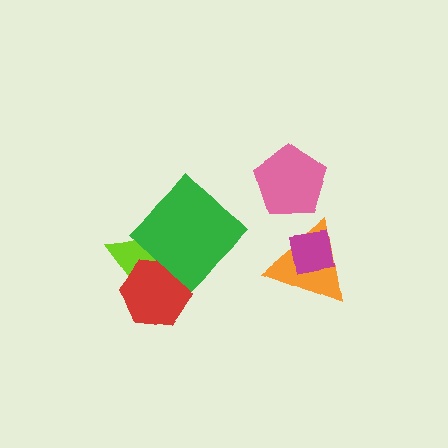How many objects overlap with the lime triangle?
2 objects overlap with the lime triangle.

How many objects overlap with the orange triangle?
1 object overlaps with the orange triangle.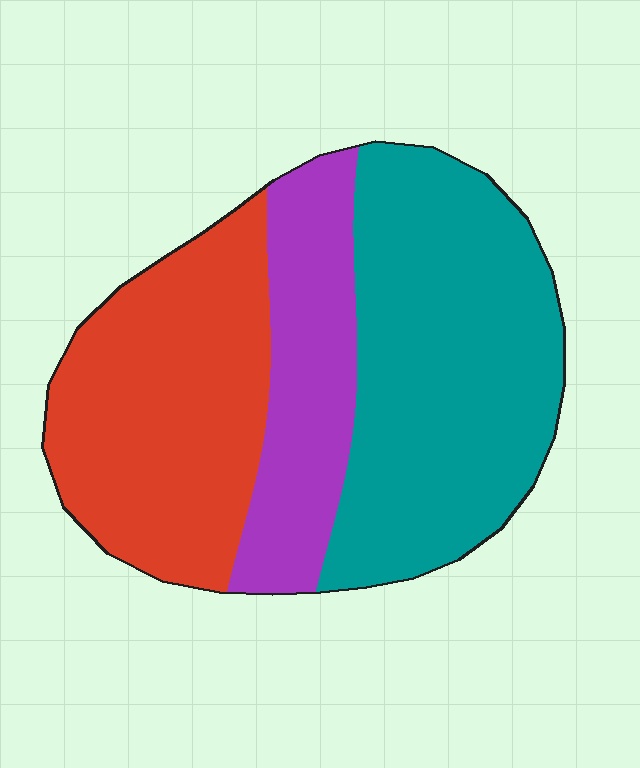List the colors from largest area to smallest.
From largest to smallest: teal, red, purple.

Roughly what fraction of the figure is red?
Red takes up about one third (1/3) of the figure.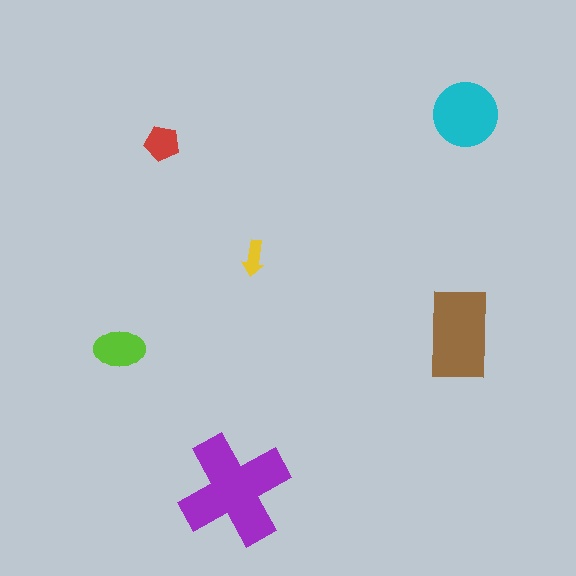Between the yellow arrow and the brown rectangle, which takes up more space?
The brown rectangle.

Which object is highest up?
The cyan circle is topmost.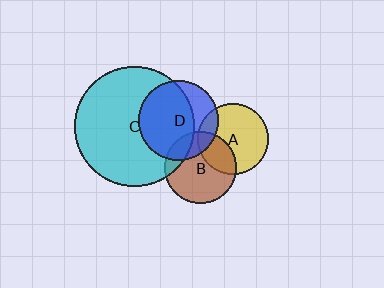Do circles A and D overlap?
Yes.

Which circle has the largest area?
Circle C (cyan).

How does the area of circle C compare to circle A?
Approximately 2.9 times.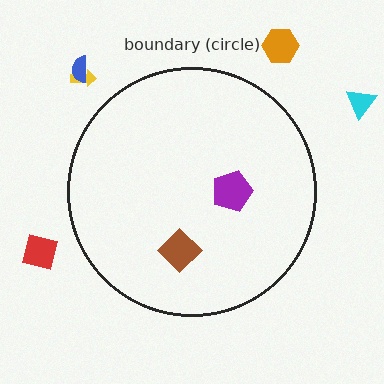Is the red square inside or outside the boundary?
Outside.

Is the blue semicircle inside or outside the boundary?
Outside.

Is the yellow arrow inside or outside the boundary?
Outside.